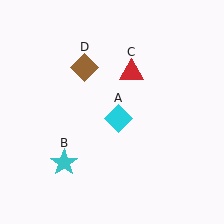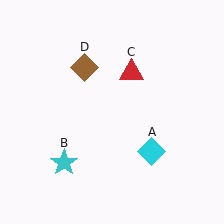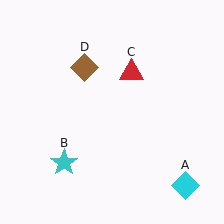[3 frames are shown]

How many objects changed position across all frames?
1 object changed position: cyan diamond (object A).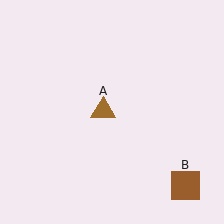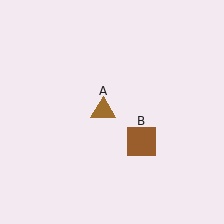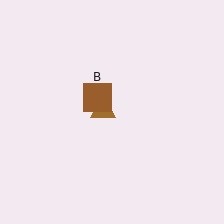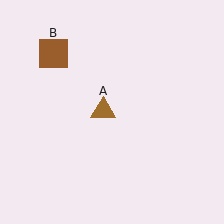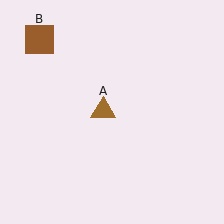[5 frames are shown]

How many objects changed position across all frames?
1 object changed position: brown square (object B).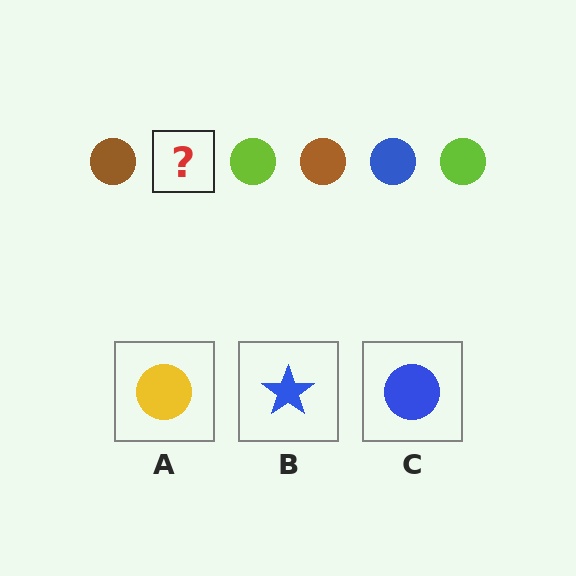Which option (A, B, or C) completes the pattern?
C.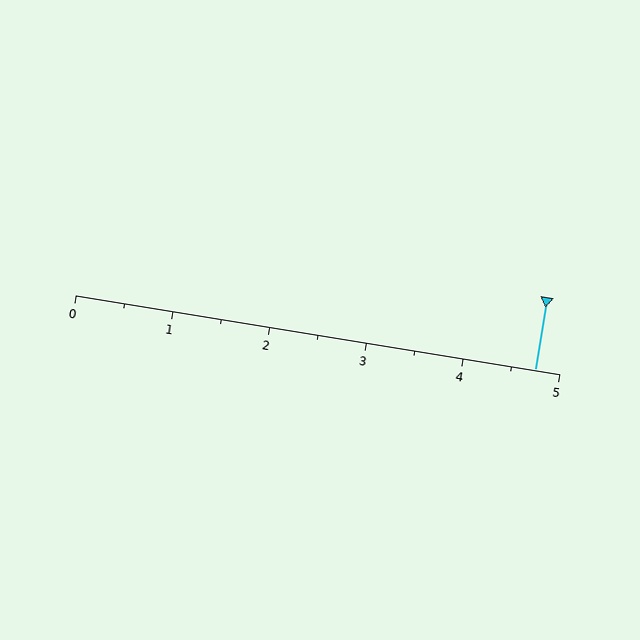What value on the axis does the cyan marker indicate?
The marker indicates approximately 4.8.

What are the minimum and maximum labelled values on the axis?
The axis runs from 0 to 5.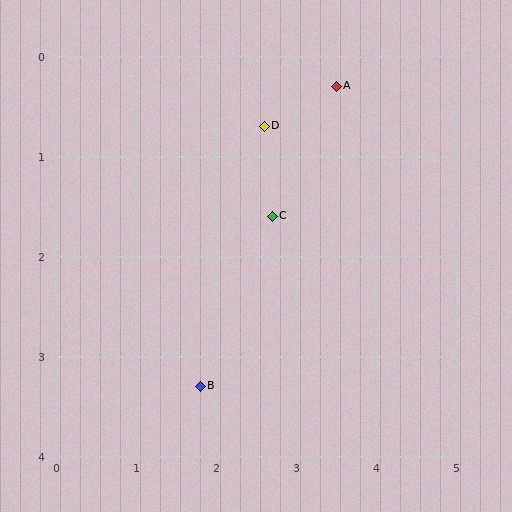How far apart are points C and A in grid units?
Points C and A are about 1.5 grid units apart.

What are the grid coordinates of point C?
Point C is at approximately (2.7, 1.6).